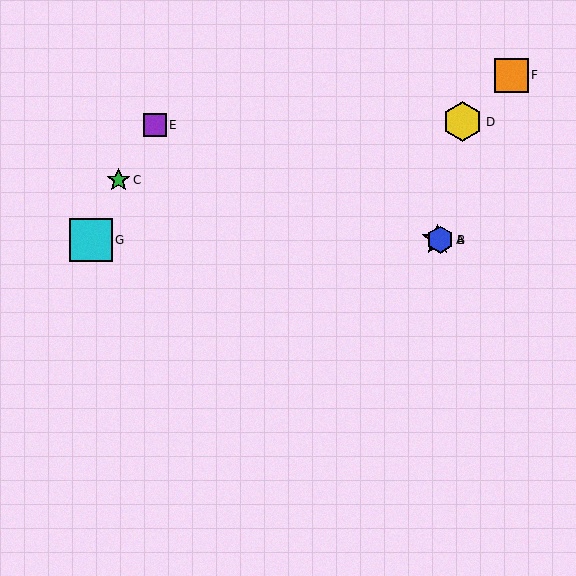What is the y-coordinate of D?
Object D is at y≈121.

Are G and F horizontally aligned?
No, G is at y≈240 and F is at y≈75.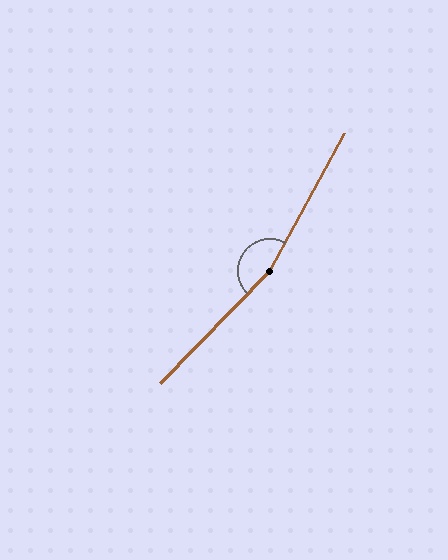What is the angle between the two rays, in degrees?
Approximately 164 degrees.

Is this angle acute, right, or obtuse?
It is obtuse.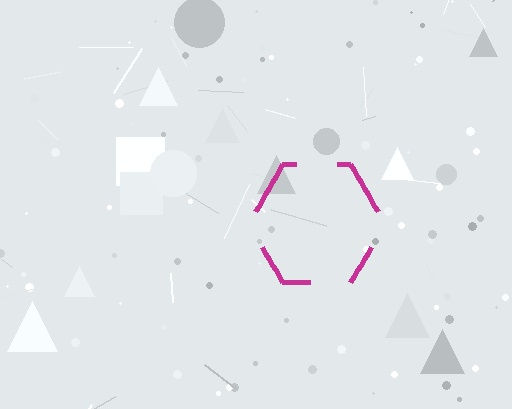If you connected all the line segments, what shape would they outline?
They would outline a hexagon.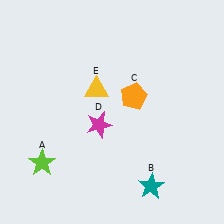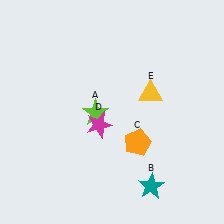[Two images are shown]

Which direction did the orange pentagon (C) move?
The orange pentagon (C) moved down.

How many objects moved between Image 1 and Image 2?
3 objects moved between the two images.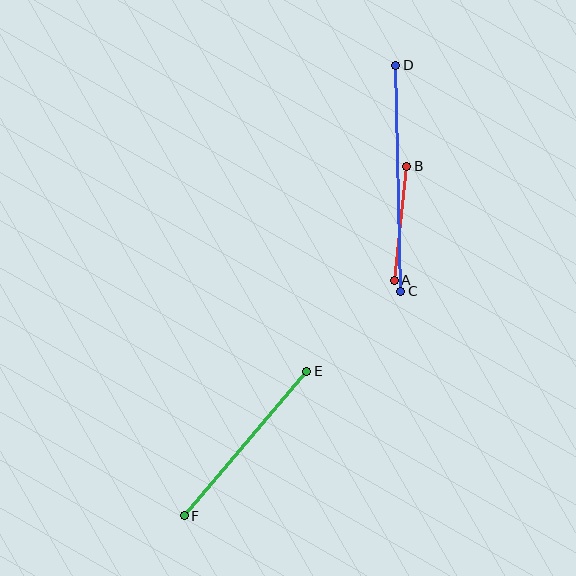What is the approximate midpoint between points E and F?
The midpoint is at approximately (245, 443) pixels.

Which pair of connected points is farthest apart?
Points C and D are farthest apart.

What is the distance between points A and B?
The distance is approximately 115 pixels.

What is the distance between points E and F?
The distance is approximately 189 pixels.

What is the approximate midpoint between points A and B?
The midpoint is at approximately (401, 223) pixels.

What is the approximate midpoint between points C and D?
The midpoint is at approximately (398, 178) pixels.